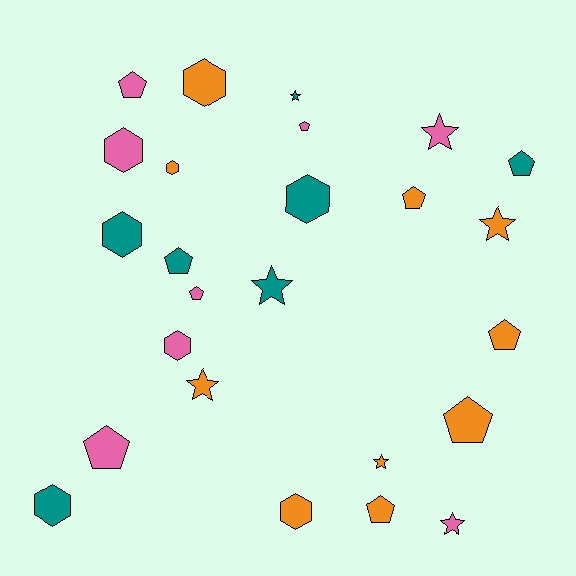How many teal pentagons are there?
There are 2 teal pentagons.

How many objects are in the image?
There are 25 objects.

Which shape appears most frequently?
Pentagon, with 10 objects.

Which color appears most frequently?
Orange, with 10 objects.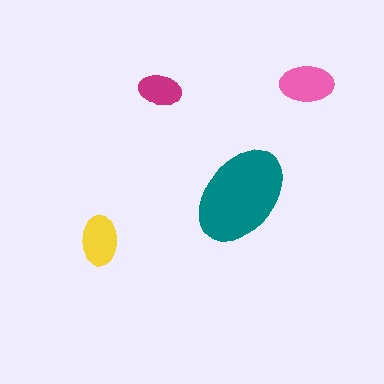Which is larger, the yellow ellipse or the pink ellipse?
The pink one.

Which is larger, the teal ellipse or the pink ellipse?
The teal one.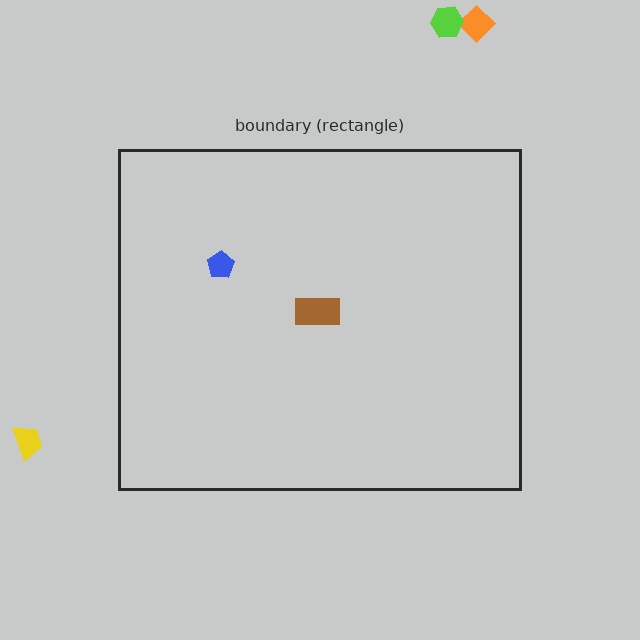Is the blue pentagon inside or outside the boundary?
Inside.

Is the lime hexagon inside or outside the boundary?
Outside.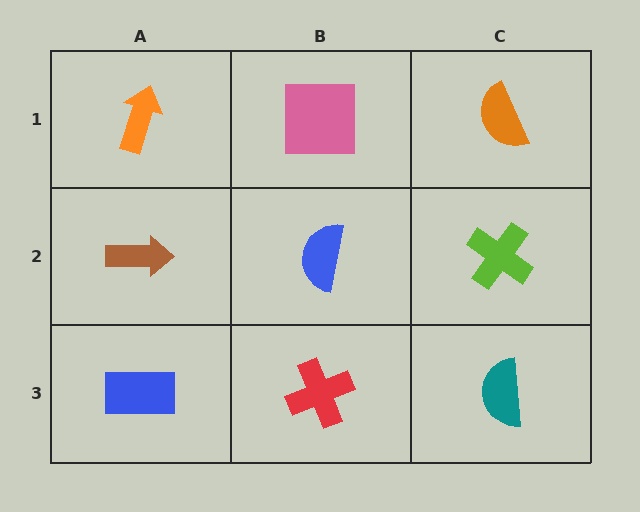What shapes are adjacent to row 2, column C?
An orange semicircle (row 1, column C), a teal semicircle (row 3, column C), a blue semicircle (row 2, column B).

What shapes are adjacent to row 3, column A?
A brown arrow (row 2, column A), a red cross (row 3, column B).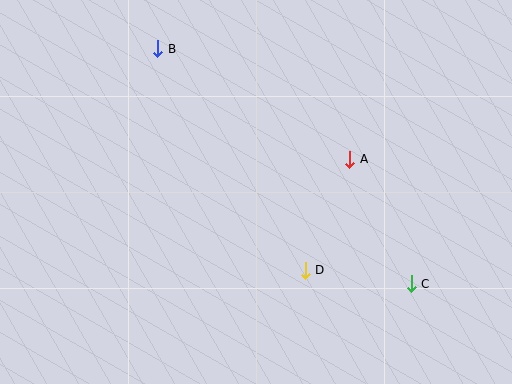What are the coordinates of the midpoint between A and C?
The midpoint between A and C is at (381, 222).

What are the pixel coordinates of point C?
Point C is at (411, 284).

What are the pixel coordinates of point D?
Point D is at (305, 270).